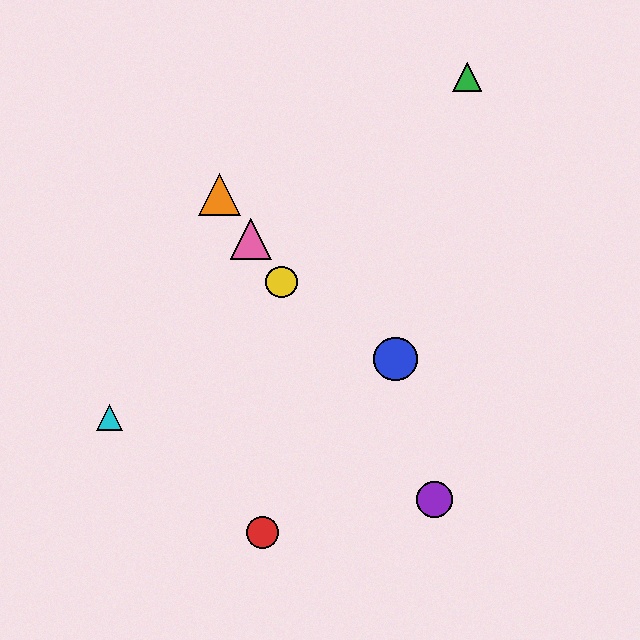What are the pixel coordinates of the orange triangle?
The orange triangle is at (219, 194).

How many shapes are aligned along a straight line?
4 shapes (the yellow circle, the purple circle, the orange triangle, the pink triangle) are aligned along a straight line.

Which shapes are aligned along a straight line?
The yellow circle, the purple circle, the orange triangle, the pink triangle are aligned along a straight line.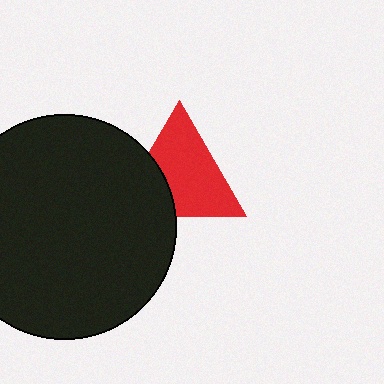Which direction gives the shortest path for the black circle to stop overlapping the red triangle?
Moving left gives the shortest separation.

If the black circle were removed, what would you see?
You would see the complete red triangle.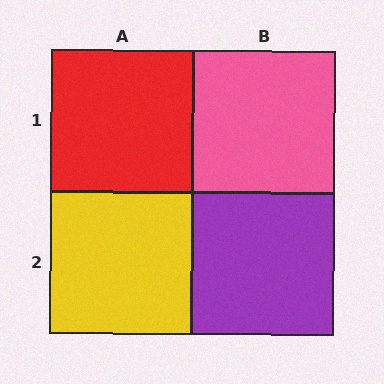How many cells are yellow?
1 cell is yellow.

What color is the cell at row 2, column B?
Purple.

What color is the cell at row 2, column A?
Yellow.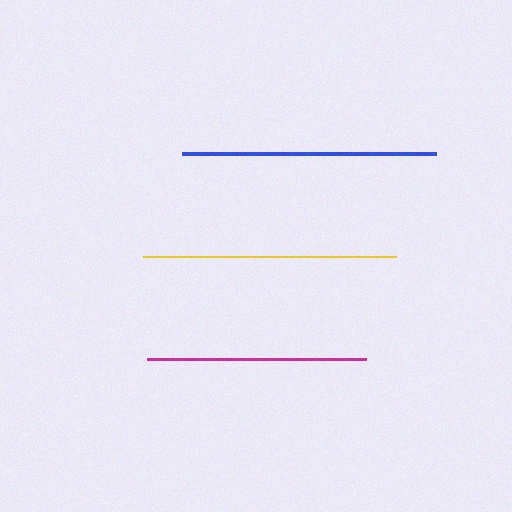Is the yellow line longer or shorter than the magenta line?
The yellow line is longer than the magenta line.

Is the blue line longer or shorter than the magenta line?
The blue line is longer than the magenta line.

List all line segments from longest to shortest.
From longest to shortest: blue, yellow, magenta.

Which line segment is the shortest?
The magenta line is the shortest at approximately 220 pixels.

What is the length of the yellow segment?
The yellow segment is approximately 254 pixels long.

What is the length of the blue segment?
The blue segment is approximately 254 pixels long.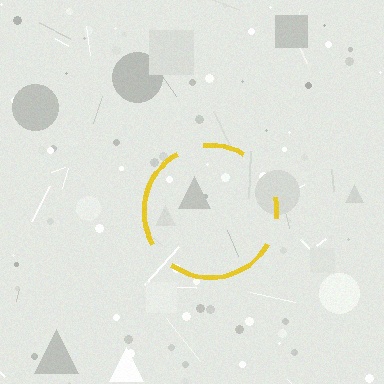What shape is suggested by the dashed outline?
The dashed outline suggests a circle.